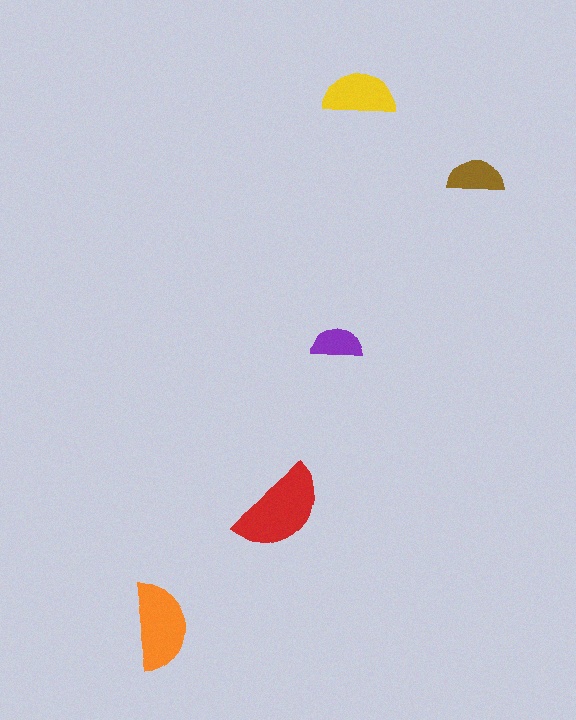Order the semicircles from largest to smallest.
the red one, the orange one, the yellow one, the brown one, the purple one.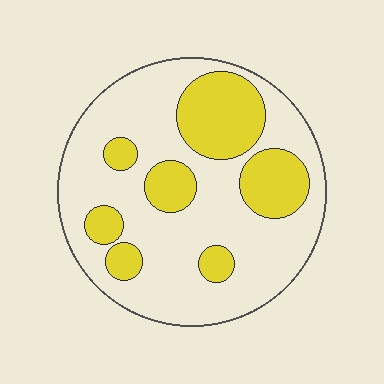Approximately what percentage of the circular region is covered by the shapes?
Approximately 30%.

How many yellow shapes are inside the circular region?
7.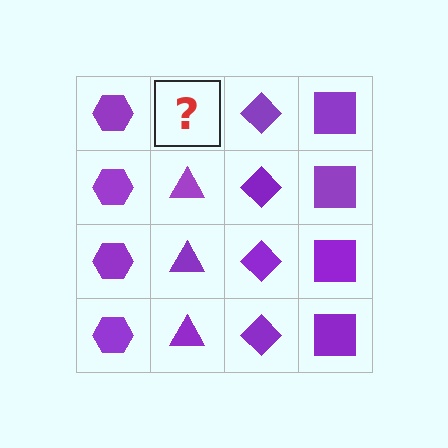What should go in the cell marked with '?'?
The missing cell should contain a purple triangle.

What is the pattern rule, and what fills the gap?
The rule is that each column has a consistent shape. The gap should be filled with a purple triangle.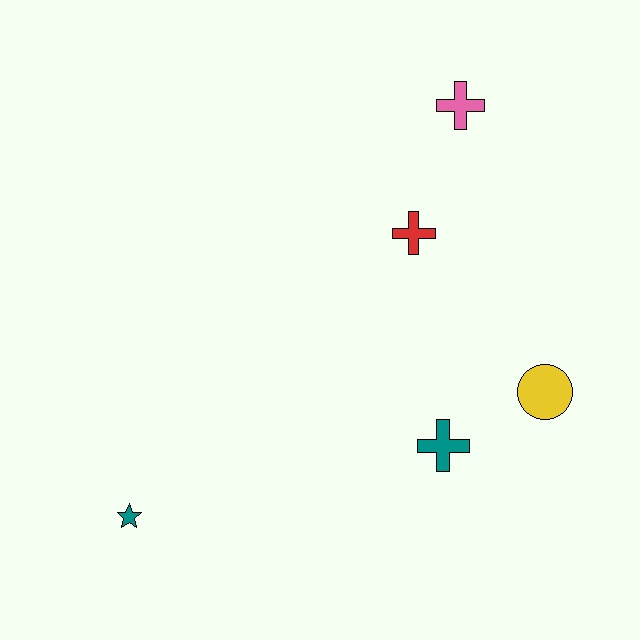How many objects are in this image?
There are 5 objects.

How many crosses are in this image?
There are 3 crosses.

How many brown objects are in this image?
There are no brown objects.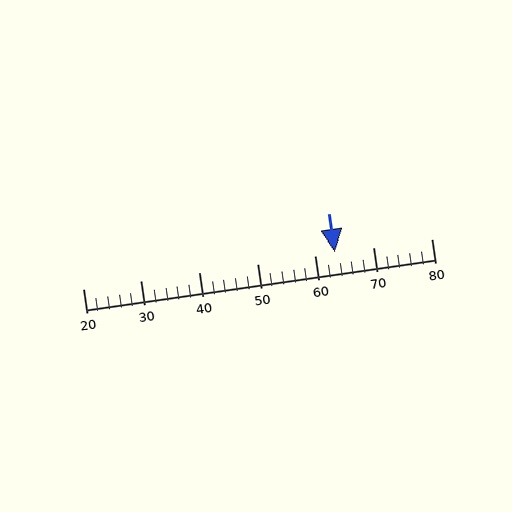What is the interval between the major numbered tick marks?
The major tick marks are spaced 10 units apart.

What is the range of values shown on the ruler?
The ruler shows values from 20 to 80.